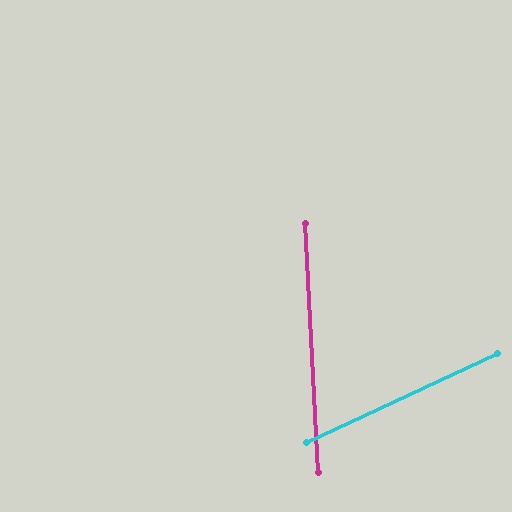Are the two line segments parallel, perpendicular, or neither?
Neither parallel nor perpendicular — they differ by about 68°.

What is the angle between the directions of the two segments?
Approximately 68 degrees.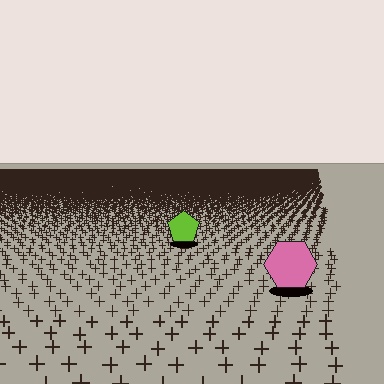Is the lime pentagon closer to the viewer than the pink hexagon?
No. The pink hexagon is closer — you can tell from the texture gradient: the ground texture is coarser near it.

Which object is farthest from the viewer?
The lime pentagon is farthest from the viewer. It appears smaller and the ground texture around it is denser.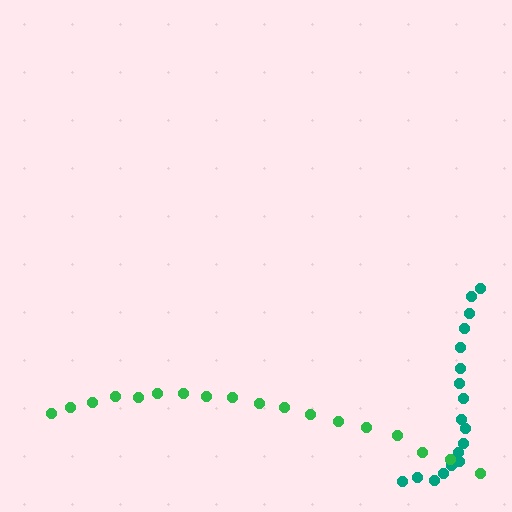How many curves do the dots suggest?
There are 2 distinct paths.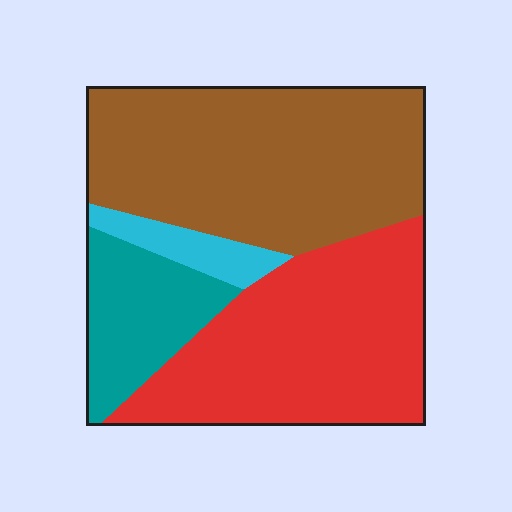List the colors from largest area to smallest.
From largest to smallest: brown, red, teal, cyan.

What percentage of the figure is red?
Red takes up about three eighths (3/8) of the figure.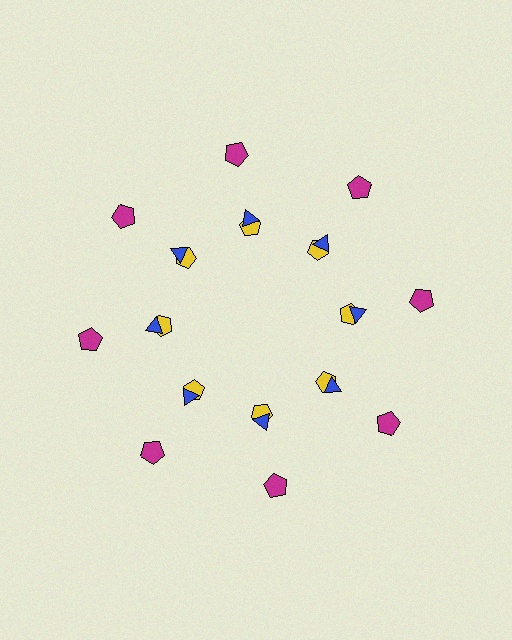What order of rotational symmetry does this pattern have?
This pattern has 8-fold rotational symmetry.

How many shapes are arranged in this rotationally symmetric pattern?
There are 24 shapes, arranged in 8 groups of 3.